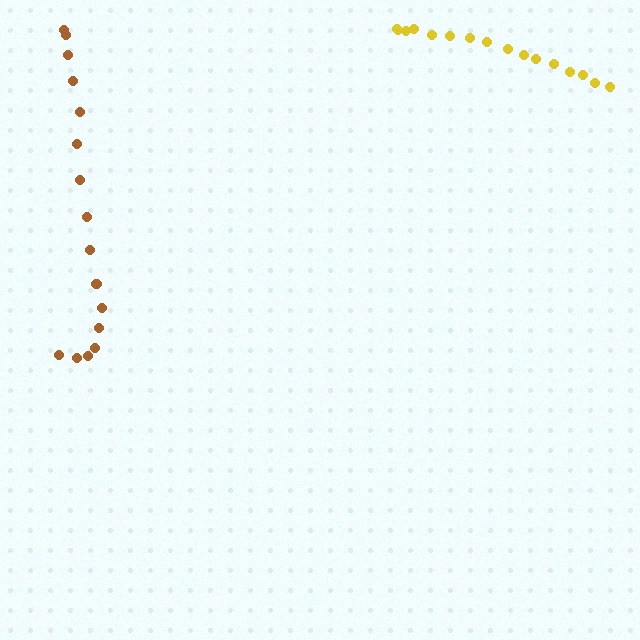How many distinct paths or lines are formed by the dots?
There are 2 distinct paths.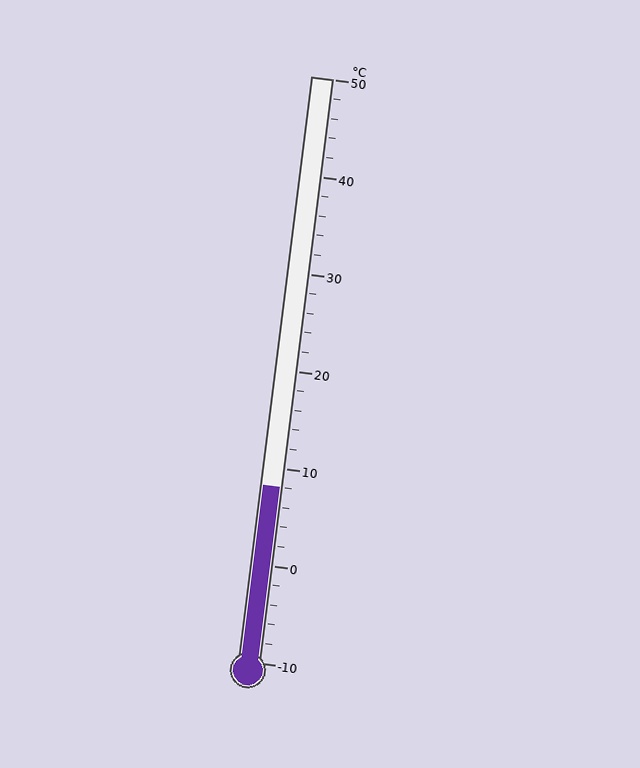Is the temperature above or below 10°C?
The temperature is below 10°C.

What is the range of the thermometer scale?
The thermometer scale ranges from -10°C to 50°C.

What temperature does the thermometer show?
The thermometer shows approximately 8°C.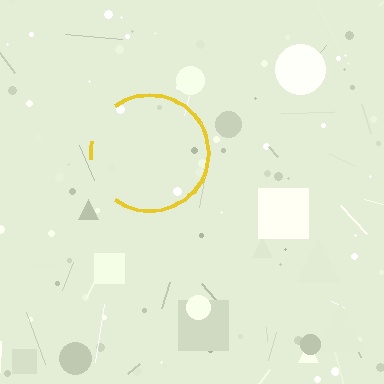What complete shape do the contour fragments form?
The contour fragments form a circle.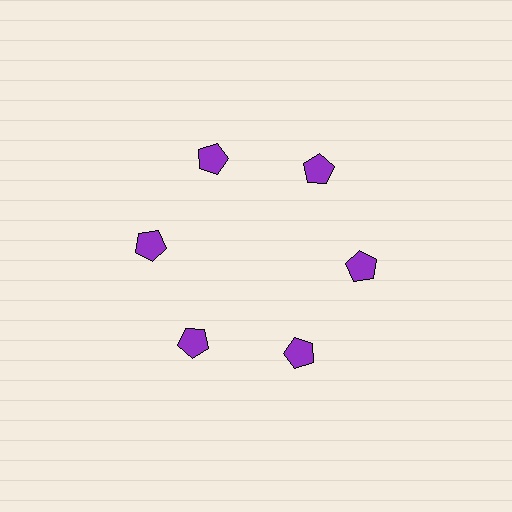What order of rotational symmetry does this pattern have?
This pattern has 6-fold rotational symmetry.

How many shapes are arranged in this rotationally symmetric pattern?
There are 6 shapes, arranged in 6 groups of 1.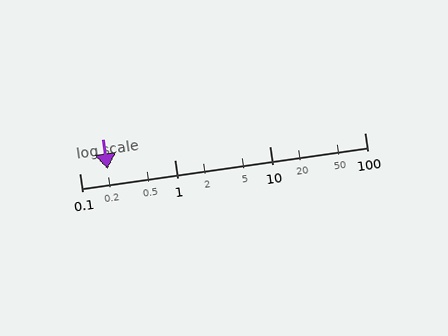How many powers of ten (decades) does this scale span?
The scale spans 3 decades, from 0.1 to 100.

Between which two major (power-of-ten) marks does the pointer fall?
The pointer is between 0.1 and 1.